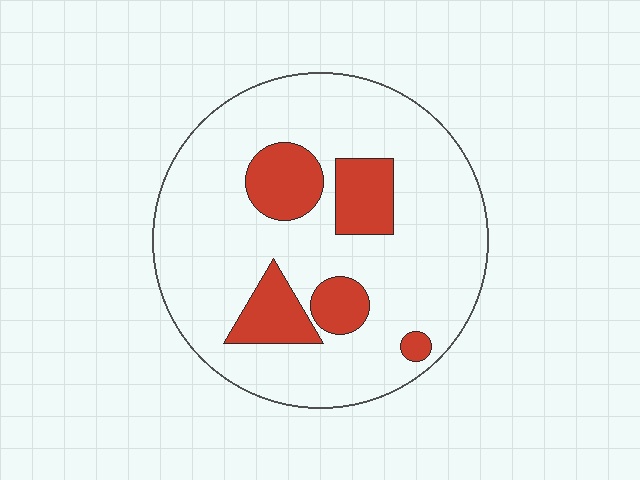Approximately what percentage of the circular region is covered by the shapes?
Approximately 20%.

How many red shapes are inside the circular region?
5.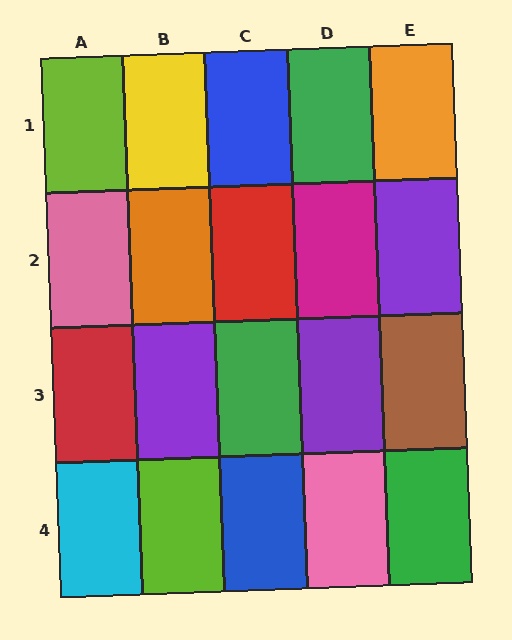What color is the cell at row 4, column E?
Green.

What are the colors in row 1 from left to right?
Lime, yellow, blue, green, orange.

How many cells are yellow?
1 cell is yellow.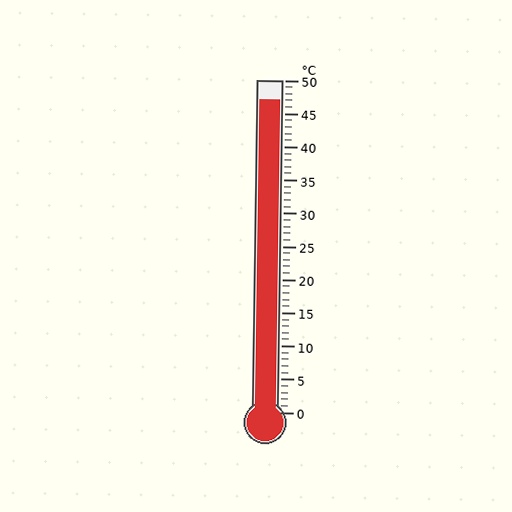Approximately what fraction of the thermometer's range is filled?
The thermometer is filled to approximately 95% of its range.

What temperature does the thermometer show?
The thermometer shows approximately 47°C.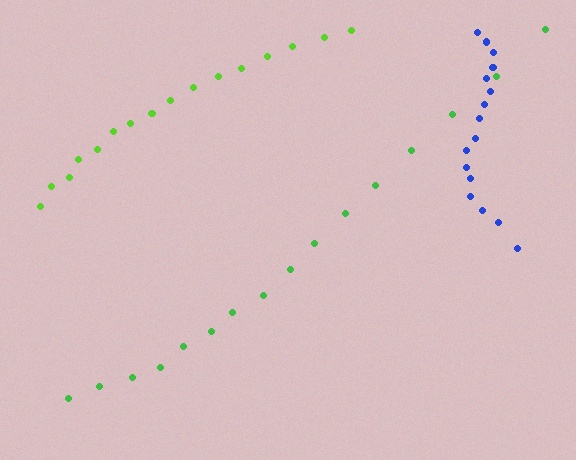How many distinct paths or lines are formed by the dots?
There are 3 distinct paths.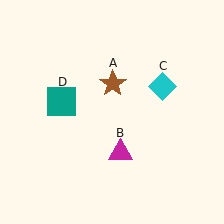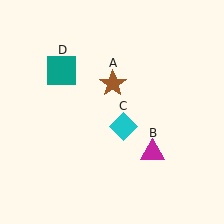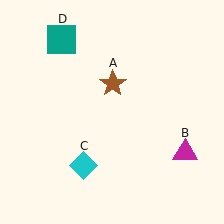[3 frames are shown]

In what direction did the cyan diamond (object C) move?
The cyan diamond (object C) moved down and to the left.